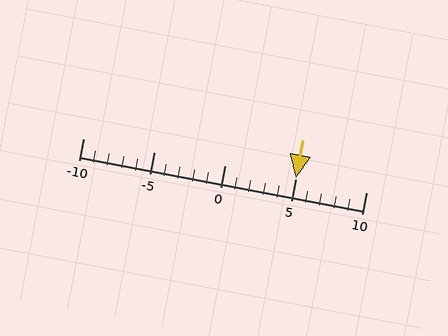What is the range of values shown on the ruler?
The ruler shows values from -10 to 10.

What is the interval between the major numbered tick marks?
The major tick marks are spaced 5 units apart.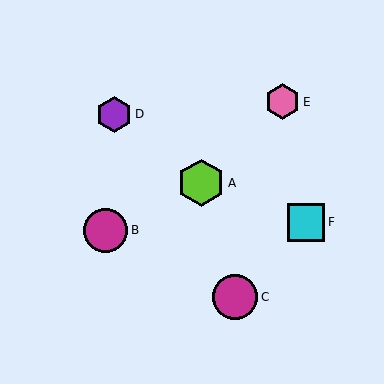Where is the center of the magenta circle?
The center of the magenta circle is at (105, 230).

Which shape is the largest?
The lime hexagon (labeled A) is the largest.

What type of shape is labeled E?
Shape E is a pink hexagon.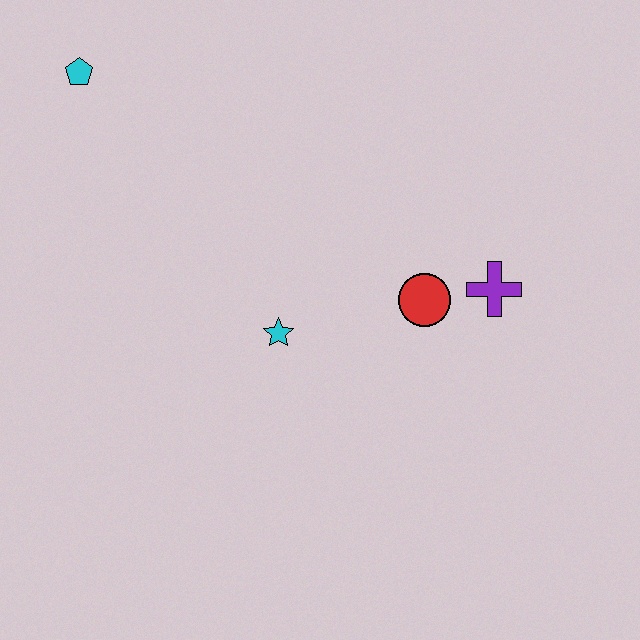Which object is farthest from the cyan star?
The cyan pentagon is farthest from the cyan star.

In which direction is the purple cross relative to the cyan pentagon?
The purple cross is to the right of the cyan pentagon.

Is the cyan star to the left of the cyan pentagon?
No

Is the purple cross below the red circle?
No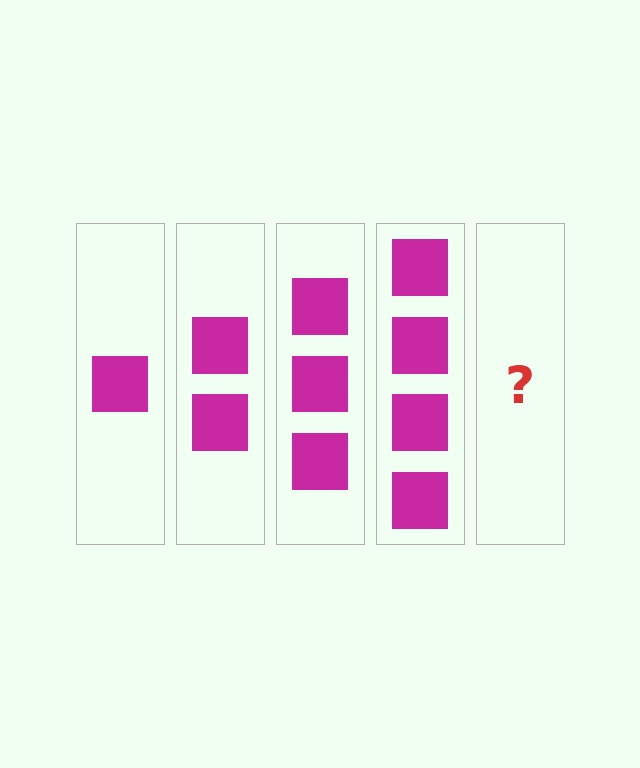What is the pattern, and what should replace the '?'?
The pattern is that each step adds one more square. The '?' should be 5 squares.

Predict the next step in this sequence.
The next step is 5 squares.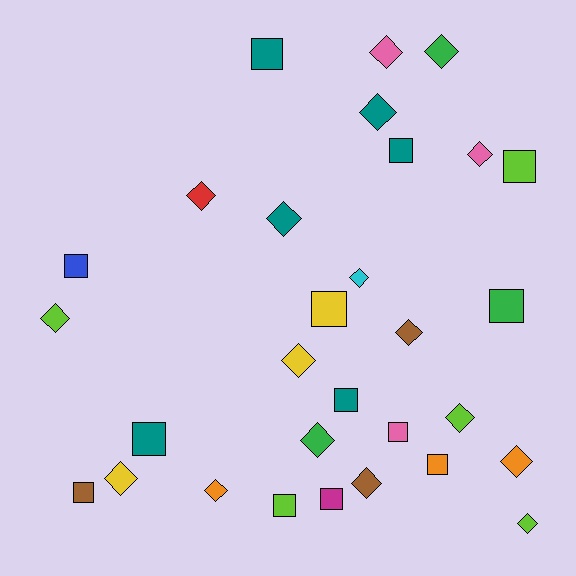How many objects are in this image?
There are 30 objects.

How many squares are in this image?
There are 13 squares.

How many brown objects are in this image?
There are 3 brown objects.